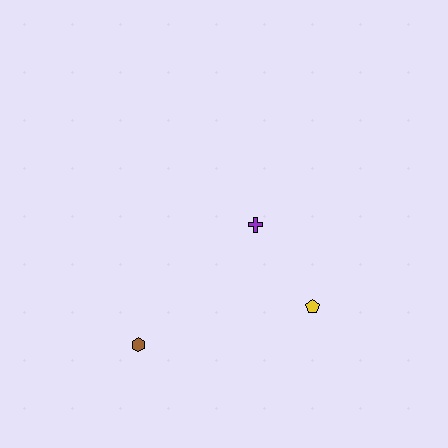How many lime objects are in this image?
There are no lime objects.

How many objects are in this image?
There are 3 objects.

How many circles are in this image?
There are no circles.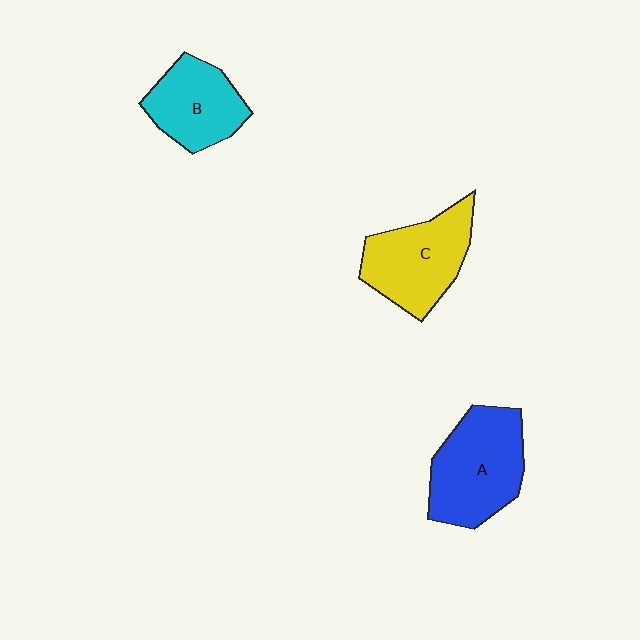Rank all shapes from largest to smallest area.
From largest to smallest: A (blue), C (yellow), B (cyan).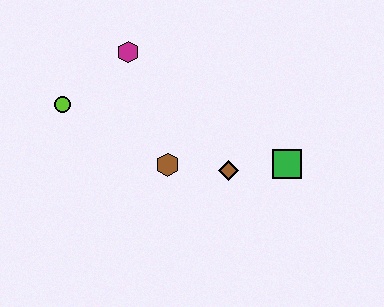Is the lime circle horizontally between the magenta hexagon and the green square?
No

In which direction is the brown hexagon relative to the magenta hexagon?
The brown hexagon is below the magenta hexagon.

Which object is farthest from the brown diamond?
The lime circle is farthest from the brown diamond.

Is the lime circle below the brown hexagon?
No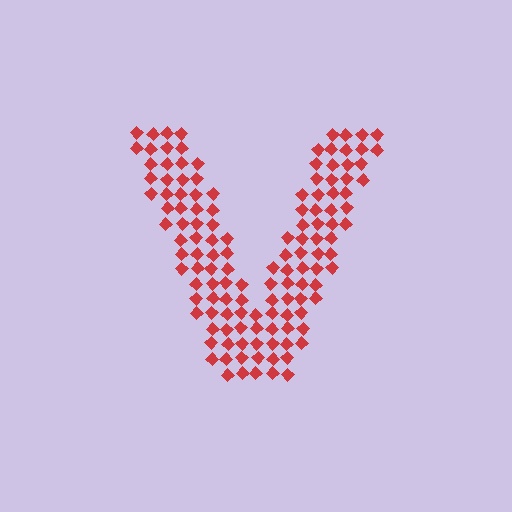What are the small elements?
The small elements are diamonds.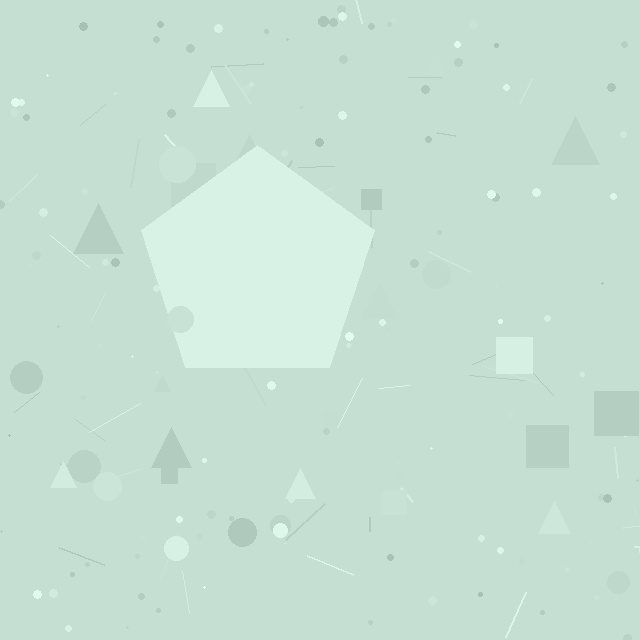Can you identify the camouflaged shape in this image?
The camouflaged shape is a pentagon.